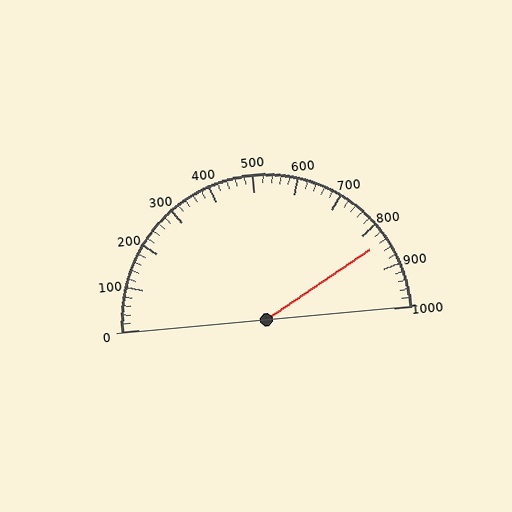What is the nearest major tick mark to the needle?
The nearest major tick mark is 800.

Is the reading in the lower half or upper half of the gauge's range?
The reading is in the upper half of the range (0 to 1000).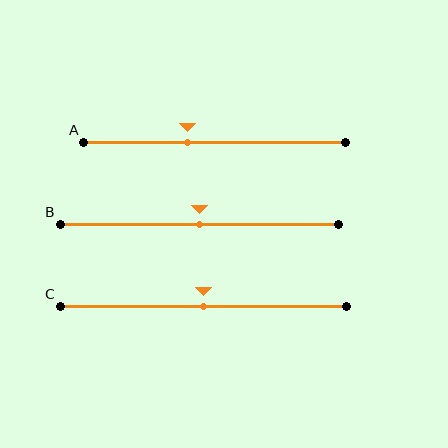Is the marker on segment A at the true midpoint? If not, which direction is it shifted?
No, the marker on segment A is shifted to the left by about 10% of the segment length.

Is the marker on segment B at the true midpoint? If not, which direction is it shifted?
Yes, the marker on segment B is at the true midpoint.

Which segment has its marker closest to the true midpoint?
Segment B has its marker closest to the true midpoint.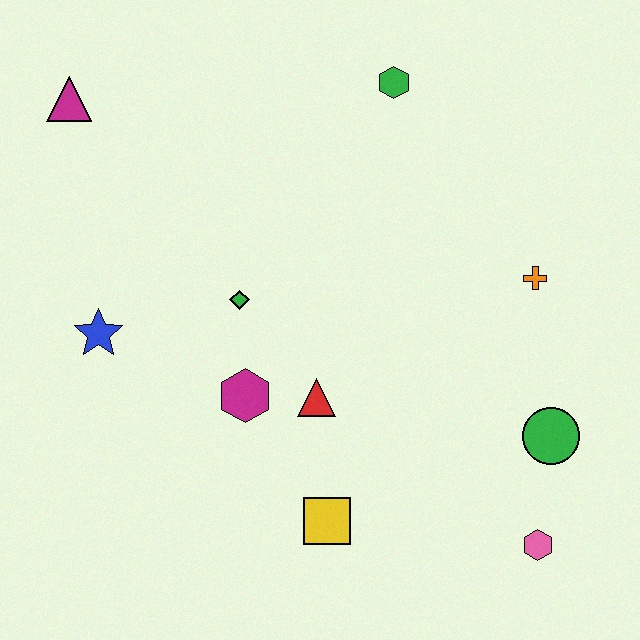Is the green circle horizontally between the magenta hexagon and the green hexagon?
No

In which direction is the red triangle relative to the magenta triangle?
The red triangle is below the magenta triangle.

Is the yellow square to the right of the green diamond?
Yes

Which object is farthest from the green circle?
The magenta triangle is farthest from the green circle.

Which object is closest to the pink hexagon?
The green circle is closest to the pink hexagon.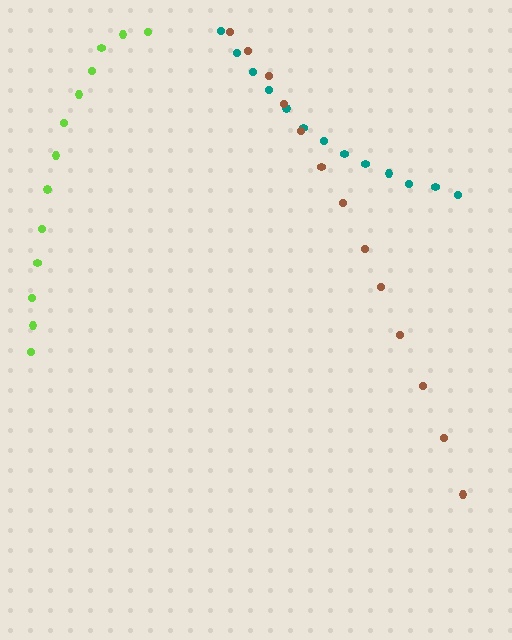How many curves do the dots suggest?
There are 3 distinct paths.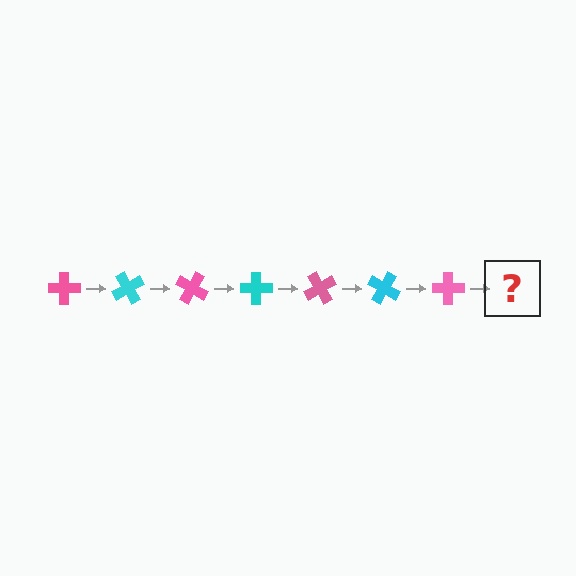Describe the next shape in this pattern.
It should be a cyan cross, rotated 420 degrees from the start.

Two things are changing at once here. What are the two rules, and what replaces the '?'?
The two rules are that it rotates 60 degrees each step and the color cycles through pink and cyan. The '?' should be a cyan cross, rotated 420 degrees from the start.